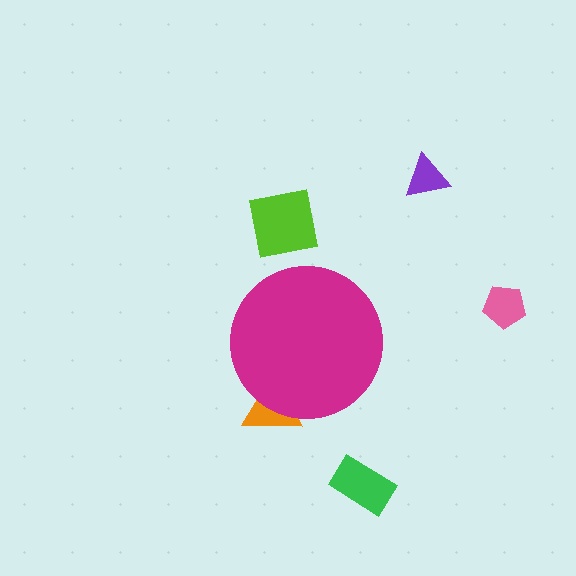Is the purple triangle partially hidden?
No, the purple triangle is fully visible.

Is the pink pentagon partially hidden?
No, the pink pentagon is fully visible.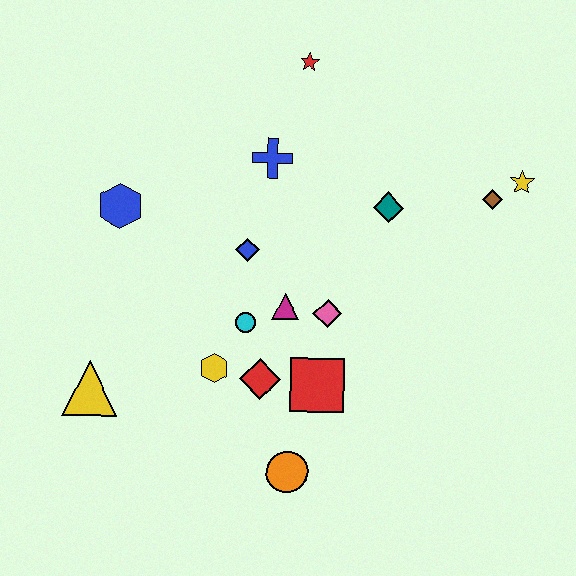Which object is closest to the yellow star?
The brown diamond is closest to the yellow star.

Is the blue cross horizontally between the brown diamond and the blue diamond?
Yes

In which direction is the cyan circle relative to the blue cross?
The cyan circle is below the blue cross.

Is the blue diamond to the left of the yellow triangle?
No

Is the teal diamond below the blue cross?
Yes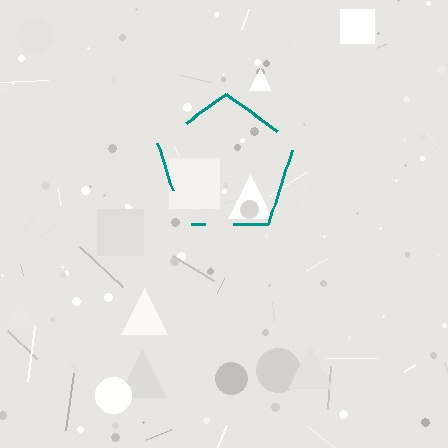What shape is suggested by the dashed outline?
The dashed outline suggests a pentagon.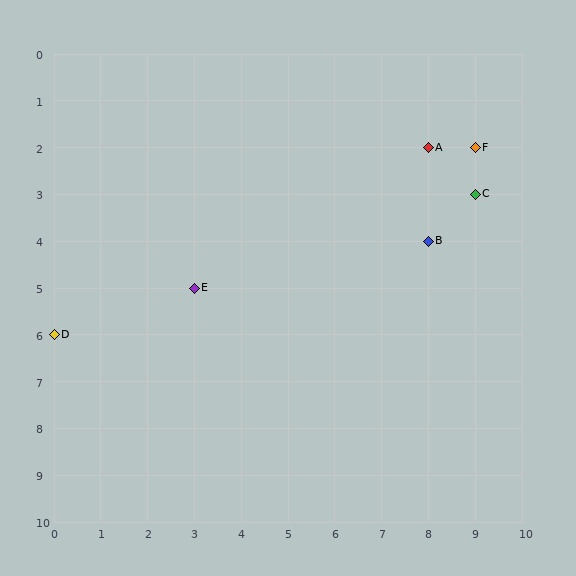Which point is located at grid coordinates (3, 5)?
Point E is at (3, 5).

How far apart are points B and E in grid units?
Points B and E are 5 columns and 1 row apart (about 5.1 grid units diagonally).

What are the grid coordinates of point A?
Point A is at grid coordinates (8, 2).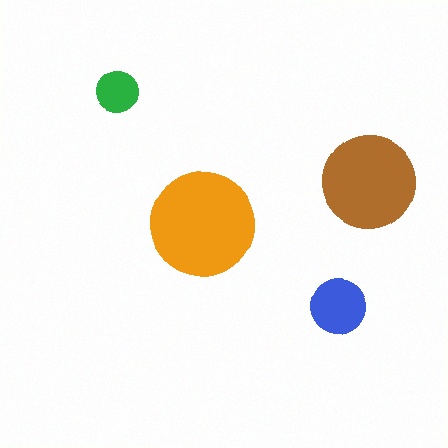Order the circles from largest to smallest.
the orange one, the brown one, the blue one, the green one.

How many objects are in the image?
There are 4 objects in the image.